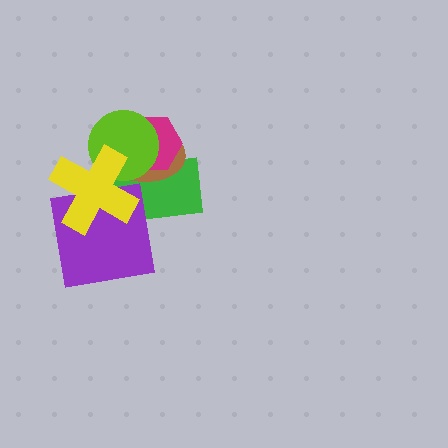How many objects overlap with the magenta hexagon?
3 objects overlap with the magenta hexagon.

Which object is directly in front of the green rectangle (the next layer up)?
The brown ellipse is directly in front of the green rectangle.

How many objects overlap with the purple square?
2 objects overlap with the purple square.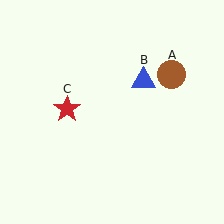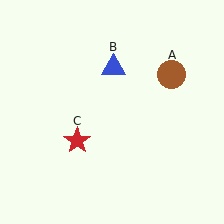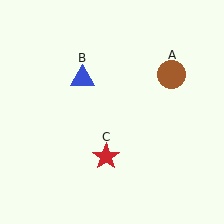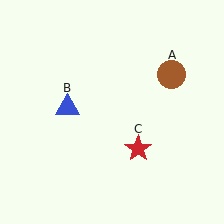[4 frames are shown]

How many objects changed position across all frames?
2 objects changed position: blue triangle (object B), red star (object C).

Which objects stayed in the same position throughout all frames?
Brown circle (object A) remained stationary.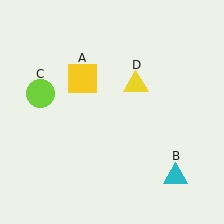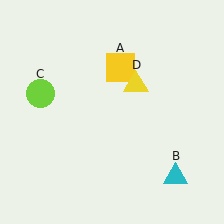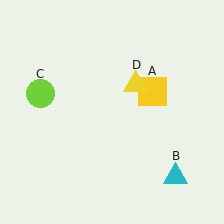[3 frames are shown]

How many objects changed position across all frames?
1 object changed position: yellow square (object A).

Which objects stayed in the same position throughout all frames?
Cyan triangle (object B) and lime circle (object C) and yellow triangle (object D) remained stationary.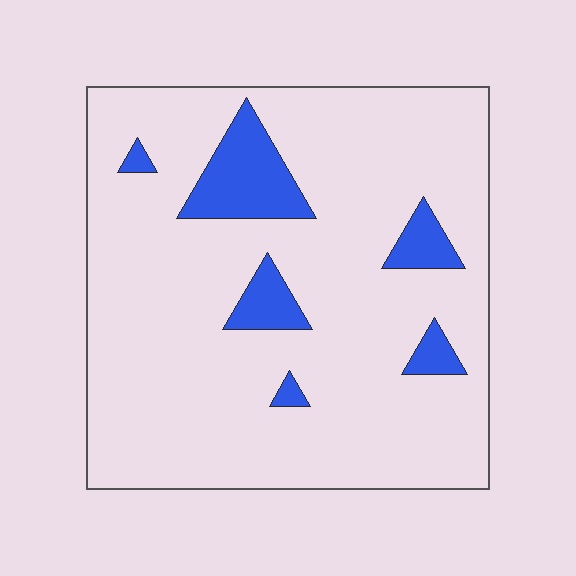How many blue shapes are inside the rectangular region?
6.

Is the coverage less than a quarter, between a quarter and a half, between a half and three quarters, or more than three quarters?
Less than a quarter.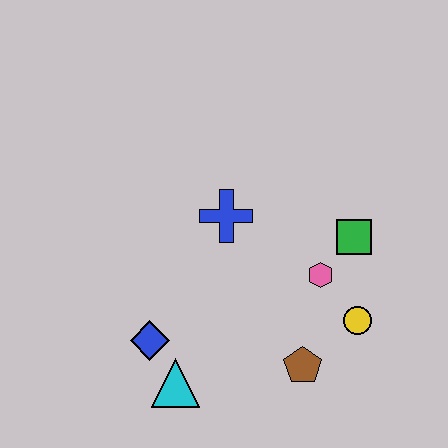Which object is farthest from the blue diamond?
The green square is farthest from the blue diamond.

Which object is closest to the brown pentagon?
The yellow circle is closest to the brown pentagon.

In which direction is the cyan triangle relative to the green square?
The cyan triangle is to the left of the green square.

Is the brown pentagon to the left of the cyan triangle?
No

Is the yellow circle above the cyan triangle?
Yes